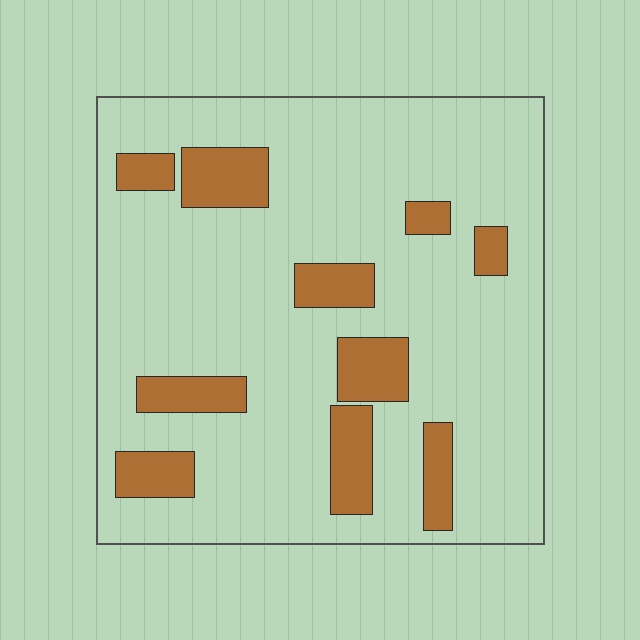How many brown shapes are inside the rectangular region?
10.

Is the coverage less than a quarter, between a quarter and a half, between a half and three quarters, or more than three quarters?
Less than a quarter.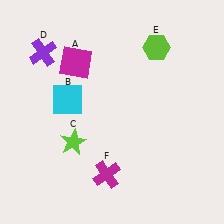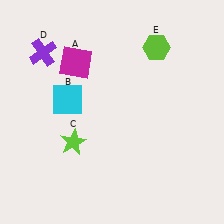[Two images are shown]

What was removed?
The magenta cross (F) was removed in Image 2.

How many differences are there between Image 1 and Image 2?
There is 1 difference between the two images.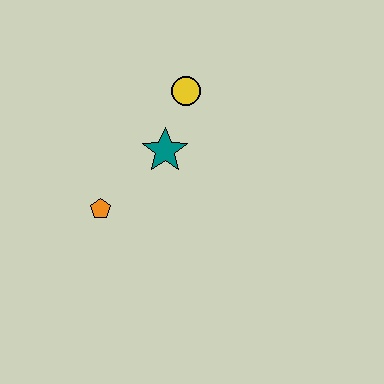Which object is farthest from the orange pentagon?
The yellow circle is farthest from the orange pentagon.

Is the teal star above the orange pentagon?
Yes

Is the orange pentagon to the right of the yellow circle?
No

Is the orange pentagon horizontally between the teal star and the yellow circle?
No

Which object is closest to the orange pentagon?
The teal star is closest to the orange pentagon.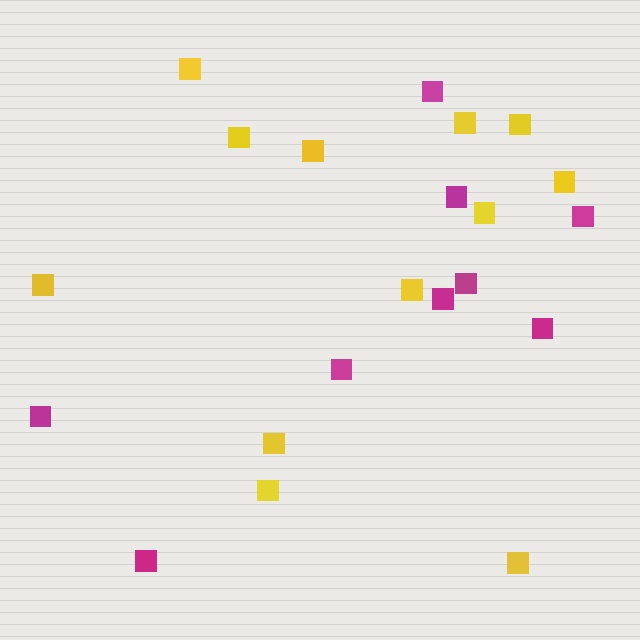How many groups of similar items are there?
There are 2 groups: one group of yellow squares (12) and one group of magenta squares (9).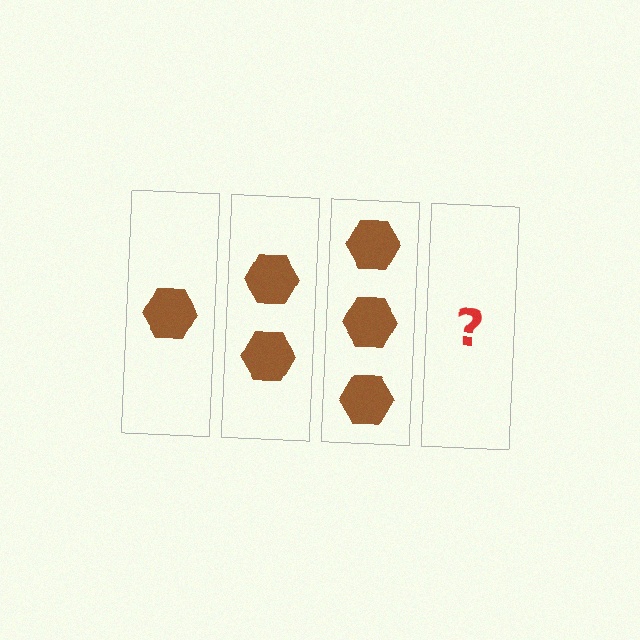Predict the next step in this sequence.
The next step is 4 hexagons.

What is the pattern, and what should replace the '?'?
The pattern is that each step adds one more hexagon. The '?' should be 4 hexagons.